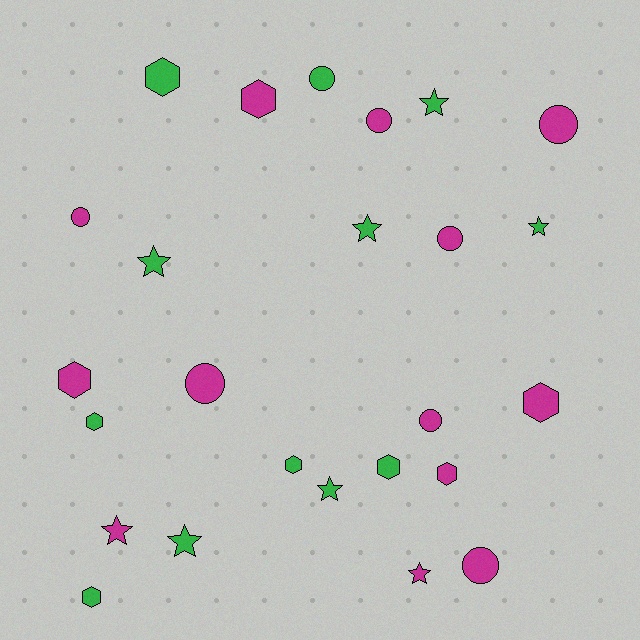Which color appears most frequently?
Magenta, with 13 objects.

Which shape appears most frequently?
Hexagon, with 9 objects.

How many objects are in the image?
There are 25 objects.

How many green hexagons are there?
There are 5 green hexagons.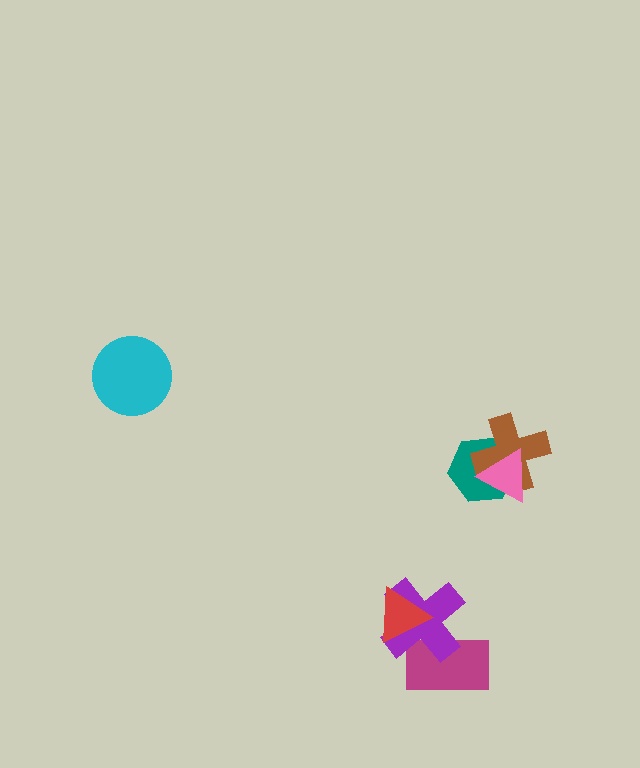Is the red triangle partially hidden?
No, no other shape covers it.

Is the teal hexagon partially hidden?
Yes, it is partially covered by another shape.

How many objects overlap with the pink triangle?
2 objects overlap with the pink triangle.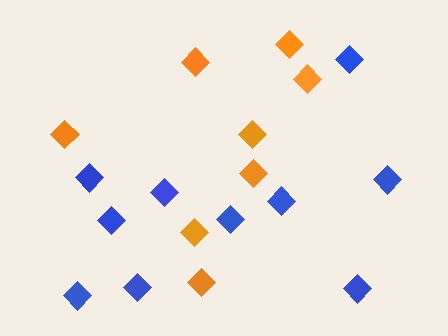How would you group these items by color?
There are 2 groups: one group of orange diamonds (8) and one group of blue diamonds (10).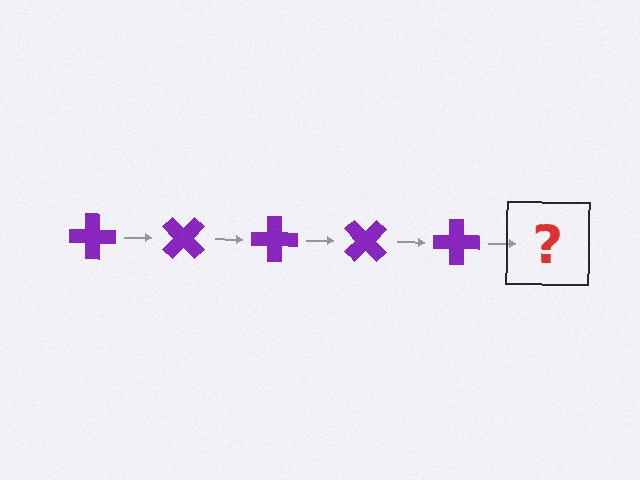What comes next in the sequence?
The next element should be a purple cross rotated 225 degrees.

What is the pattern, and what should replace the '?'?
The pattern is that the cross rotates 45 degrees each step. The '?' should be a purple cross rotated 225 degrees.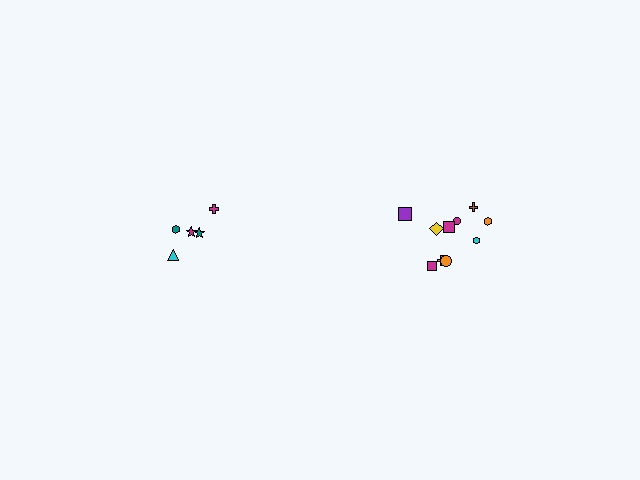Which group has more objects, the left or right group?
The right group.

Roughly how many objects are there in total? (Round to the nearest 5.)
Roughly 15 objects in total.